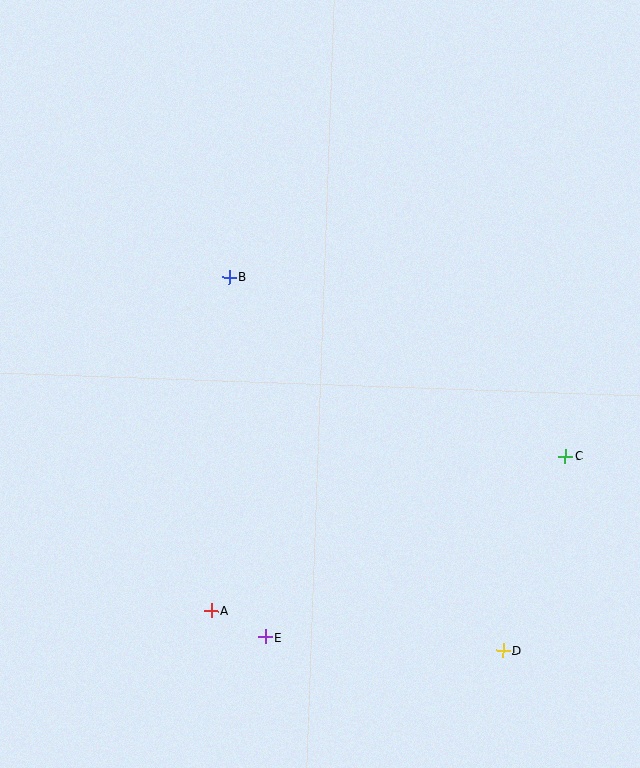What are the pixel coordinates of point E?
Point E is at (265, 637).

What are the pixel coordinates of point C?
Point C is at (566, 456).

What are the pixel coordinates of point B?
Point B is at (229, 277).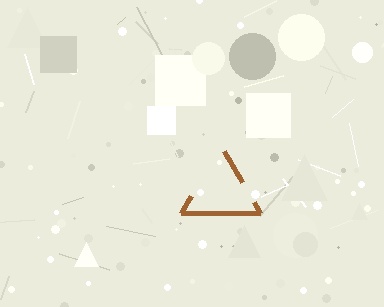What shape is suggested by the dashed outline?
The dashed outline suggests a triangle.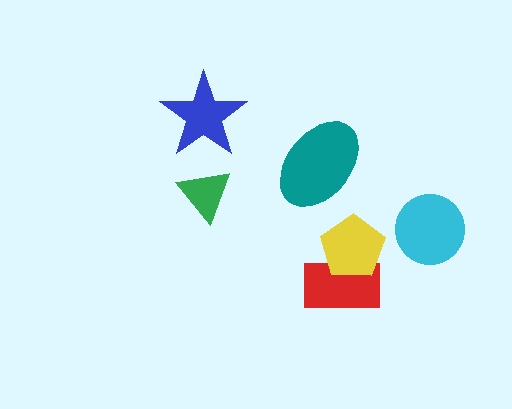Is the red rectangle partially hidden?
Yes, it is partially covered by another shape.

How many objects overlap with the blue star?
0 objects overlap with the blue star.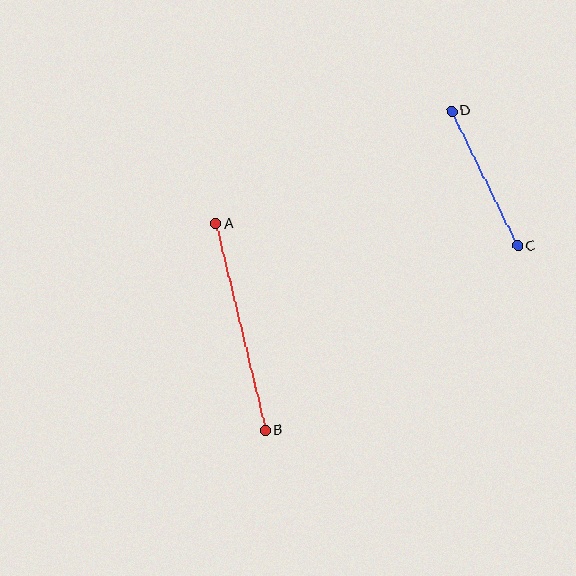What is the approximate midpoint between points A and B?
The midpoint is at approximately (241, 327) pixels.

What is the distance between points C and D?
The distance is approximately 150 pixels.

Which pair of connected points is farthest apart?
Points A and B are farthest apart.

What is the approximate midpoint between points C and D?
The midpoint is at approximately (485, 178) pixels.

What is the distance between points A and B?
The distance is approximately 212 pixels.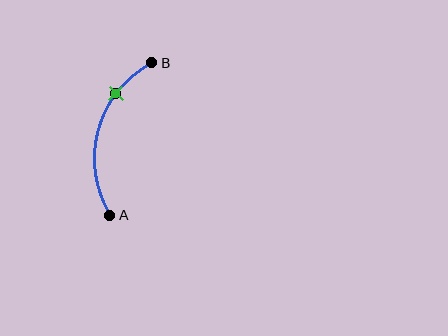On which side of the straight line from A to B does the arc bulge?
The arc bulges to the left of the straight line connecting A and B.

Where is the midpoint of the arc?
The arc midpoint is the point on the curve farthest from the straight line joining A and B. It sits to the left of that line.